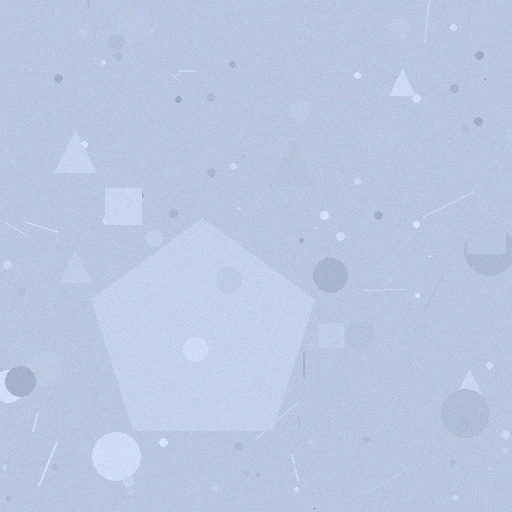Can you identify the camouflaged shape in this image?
The camouflaged shape is a pentagon.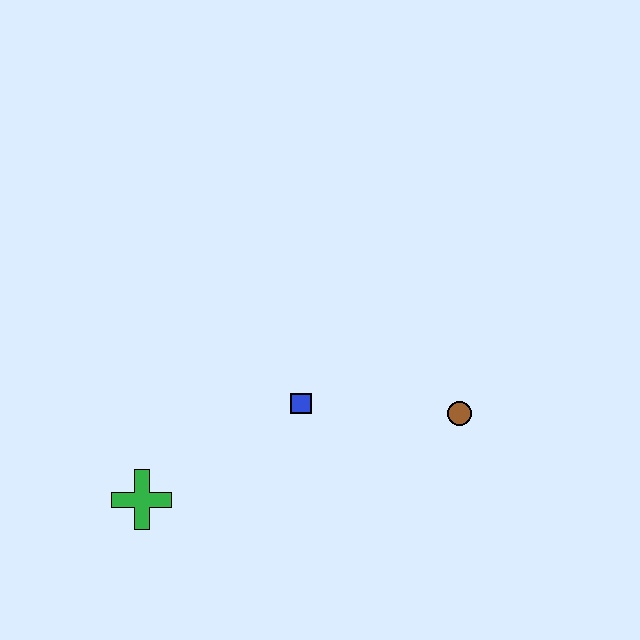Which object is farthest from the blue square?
The green cross is farthest from the blue square.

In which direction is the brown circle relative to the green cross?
The brown circle is to the right of the green cross.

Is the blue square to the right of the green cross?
Yes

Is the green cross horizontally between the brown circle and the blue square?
No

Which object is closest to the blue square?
The brown circle is closest to the blue square.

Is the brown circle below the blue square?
Yes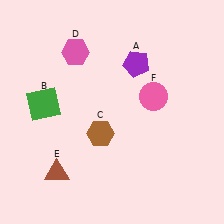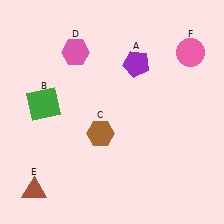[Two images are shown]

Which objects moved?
The objects that moved are: the brown triangle (E), the pink circle (F).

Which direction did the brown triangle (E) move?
The brown triangle (E) moved left.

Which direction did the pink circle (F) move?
The pink circle (F) moved up.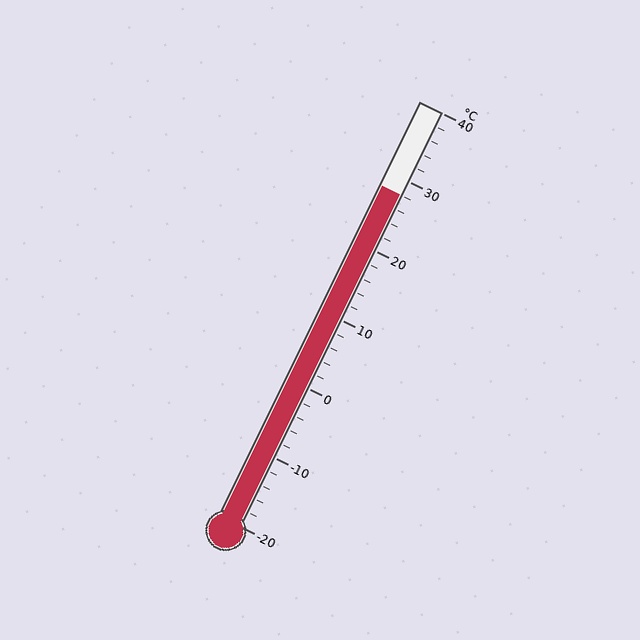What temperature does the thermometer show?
The thermometer shows approximately 28°C.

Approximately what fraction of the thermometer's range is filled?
The thermometer is filled to approximately 80% of its range.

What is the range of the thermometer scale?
The thermometer scale ranges from -20°C to 40°C.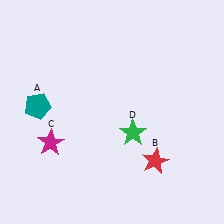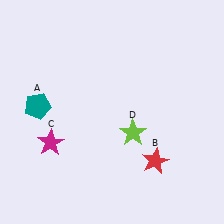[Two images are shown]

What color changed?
The star (D) changed from green in Image 1 to lime in Image 2.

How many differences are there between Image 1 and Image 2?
There is 1 difference between the two images.